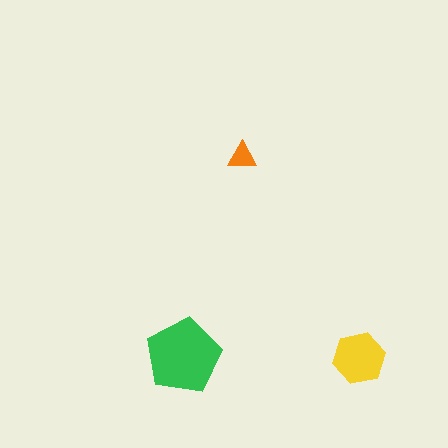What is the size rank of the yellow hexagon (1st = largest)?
2nd.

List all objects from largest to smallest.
The green pentagon, the yellow hexagon, the orange triangle.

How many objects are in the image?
There are 3 objects in the image.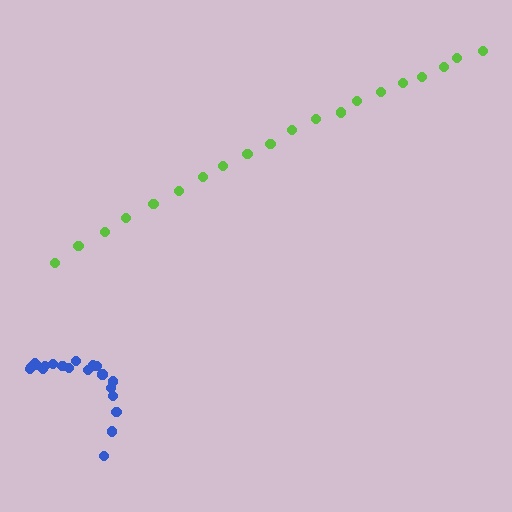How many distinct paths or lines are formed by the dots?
There are 2 distinct paths.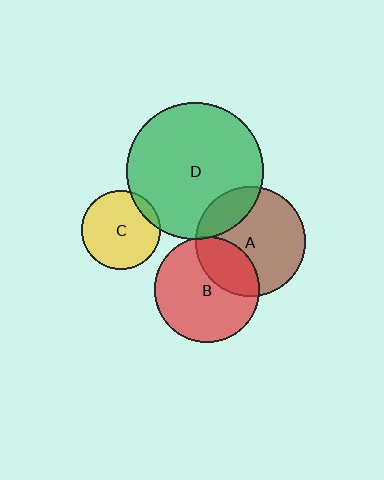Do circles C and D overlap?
Yes.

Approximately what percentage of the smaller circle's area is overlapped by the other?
Approximately 10%.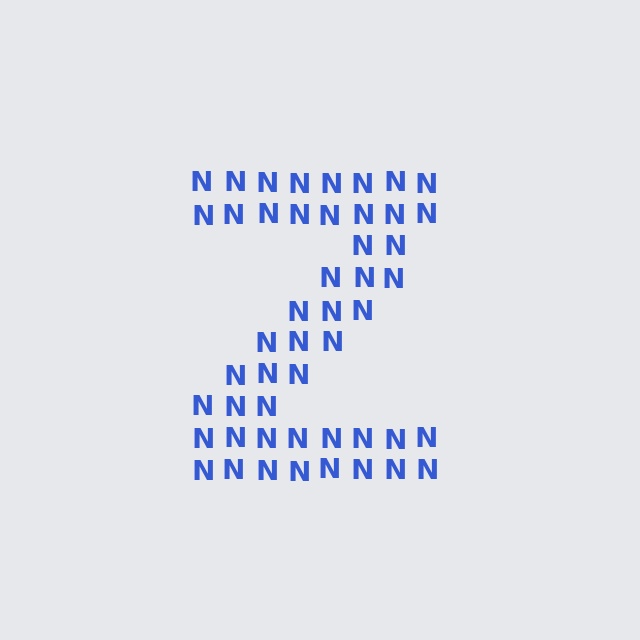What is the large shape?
The large shape is the letter Z.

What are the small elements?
The small elements are letter N's.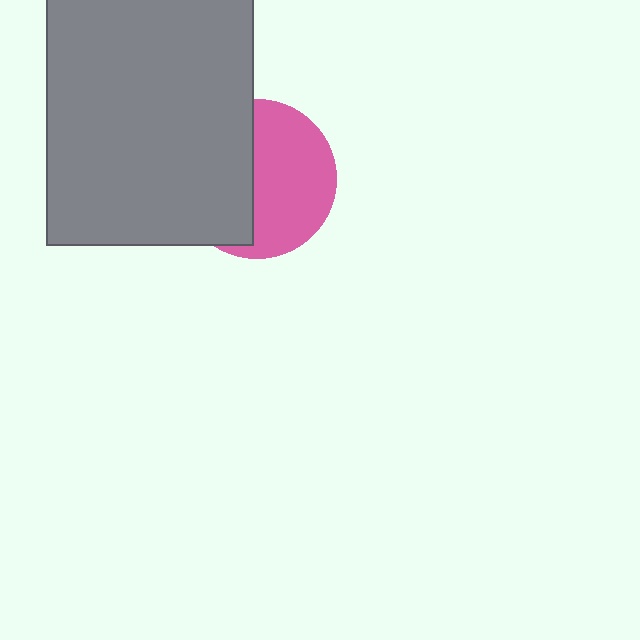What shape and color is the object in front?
The object in front is a gray rectangle.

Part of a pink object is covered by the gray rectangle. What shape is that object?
It is a circle.